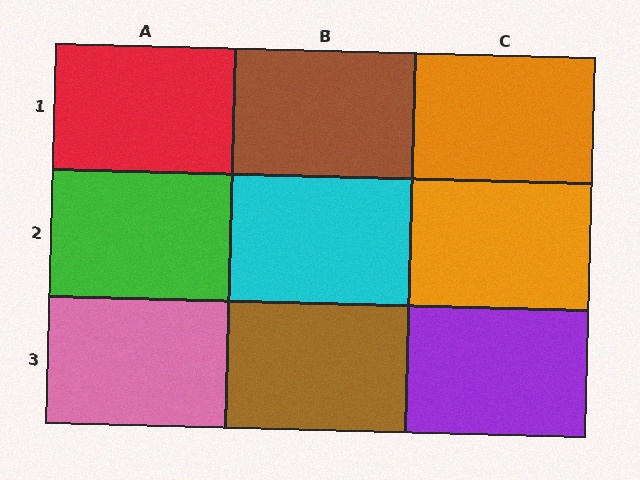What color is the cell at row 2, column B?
Cyan.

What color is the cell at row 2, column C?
Orange.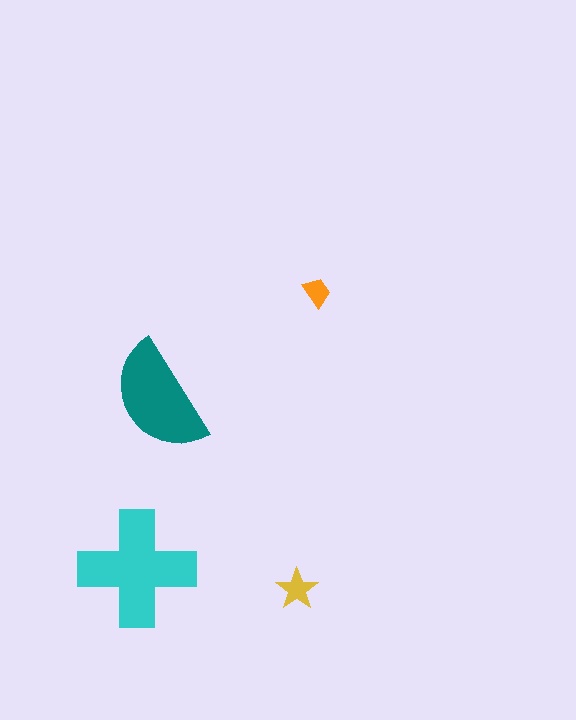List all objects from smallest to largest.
The orange trapezoid, the yellow star, the teal semicircle, the cyan cross.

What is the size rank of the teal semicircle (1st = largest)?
2nd.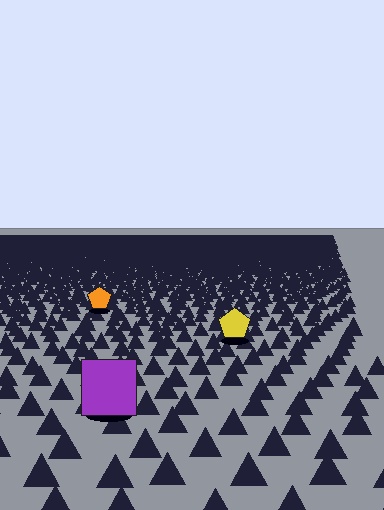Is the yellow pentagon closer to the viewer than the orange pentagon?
Yes. The yellow pentagon is closer — you can tell from the texture gradient: the ground texture is coarser near it.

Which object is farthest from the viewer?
The orange pentagon is farthest from the viewer. It appears smaller and the ground texture around it is denser.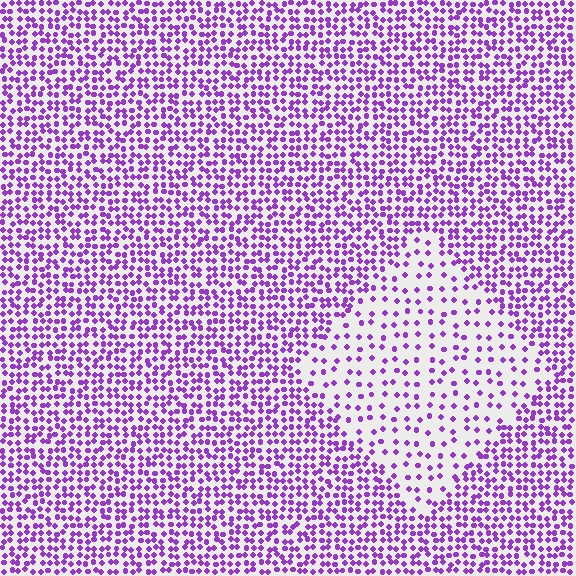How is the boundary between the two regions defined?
The boundary is defined by a change in element density (approximately 2.4x ratio). All elements are the same color, size, and shape.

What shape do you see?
I see a diamond.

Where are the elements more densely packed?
The elements are more densely packed outside the diamond boundary.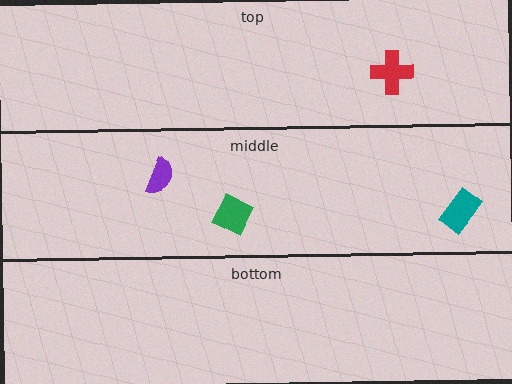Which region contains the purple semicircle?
The middle region.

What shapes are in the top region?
The red cross.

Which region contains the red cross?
The top region.